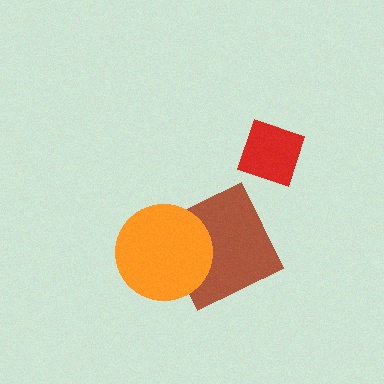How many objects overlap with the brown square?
1 object overlaps with the brown square.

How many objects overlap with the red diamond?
0 objects overlap with the red diamond.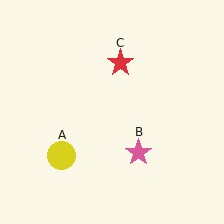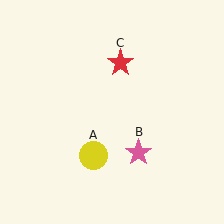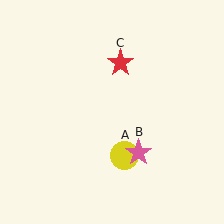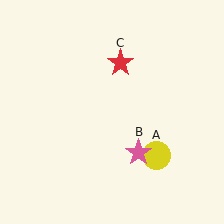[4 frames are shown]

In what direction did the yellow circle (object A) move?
The yellow circle (object A) moved right.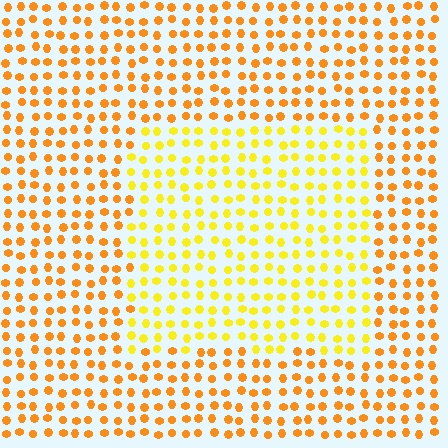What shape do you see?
I see a rectangle.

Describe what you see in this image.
The image is filled with small orange elements in a uniform arrangement. A rectangle-shaped region is visible where the elements are tinted to a slightly different hue, forming a subtle color boundary.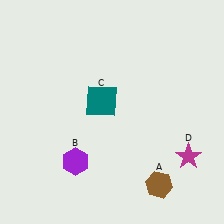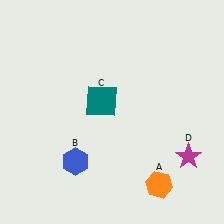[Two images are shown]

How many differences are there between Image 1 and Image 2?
There are 2 differences between the two images.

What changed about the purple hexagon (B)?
In Image 1, B is purple. In Image 2, it changed to blue.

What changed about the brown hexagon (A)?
In Image 1, A is brown. In Image 2, it changed to orange.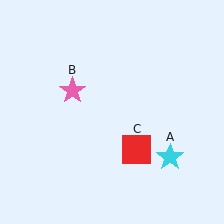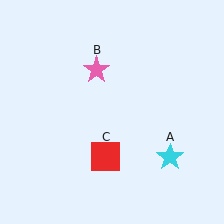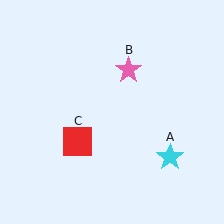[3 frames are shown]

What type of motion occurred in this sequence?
The pink star (object B), red square (object C) rotated clockwise around the center of the scene.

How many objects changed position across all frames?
2 objects changed position: pink star (object B), red square (object C).